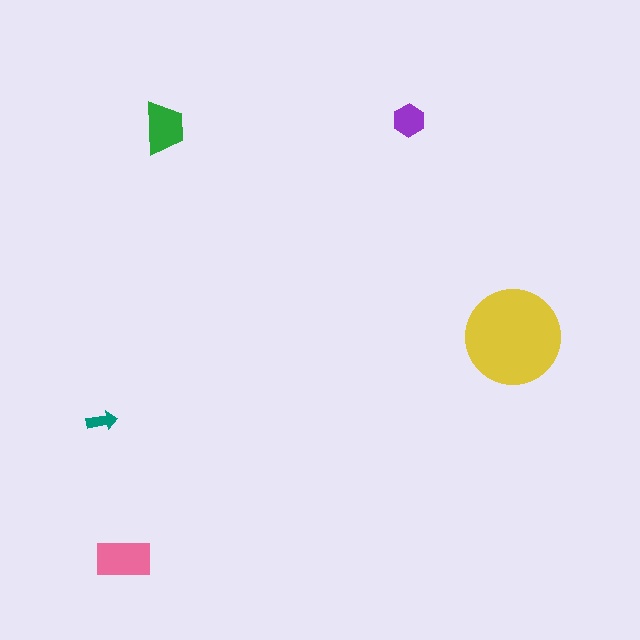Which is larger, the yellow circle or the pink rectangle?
The yellow circle.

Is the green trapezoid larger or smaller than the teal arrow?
Larger.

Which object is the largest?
The yellow circle.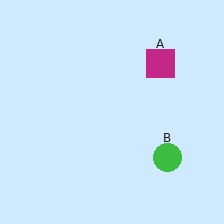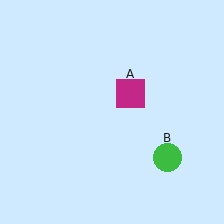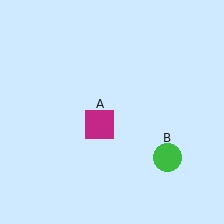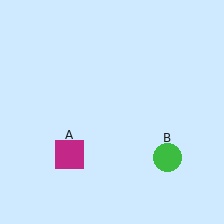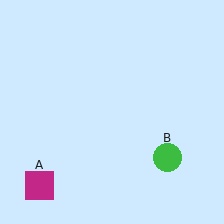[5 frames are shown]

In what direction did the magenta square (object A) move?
The magenta square (object A) moved down and to the left.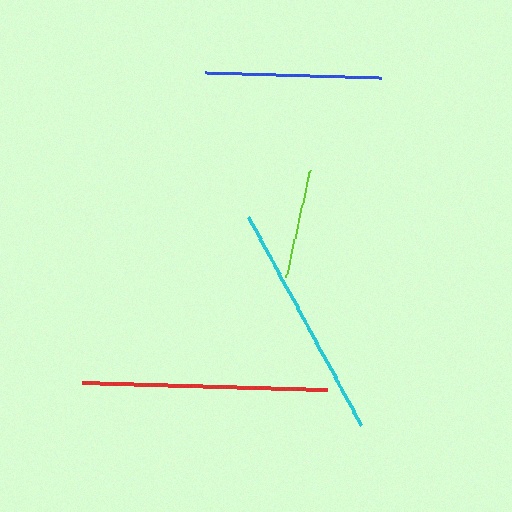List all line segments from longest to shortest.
From longest to shortest: red, cyan, blue, lime.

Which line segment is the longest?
The red line is the longest at approximately 245 pixels.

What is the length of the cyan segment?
The cyan segment is approximately 237 pixels long.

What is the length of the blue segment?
The blue segment is approximately 175 pixels long.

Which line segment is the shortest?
The lime line is the shortest at approximately 110 pixels.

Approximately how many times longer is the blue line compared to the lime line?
The blue line is approximately 1.6 times the length of the lime line.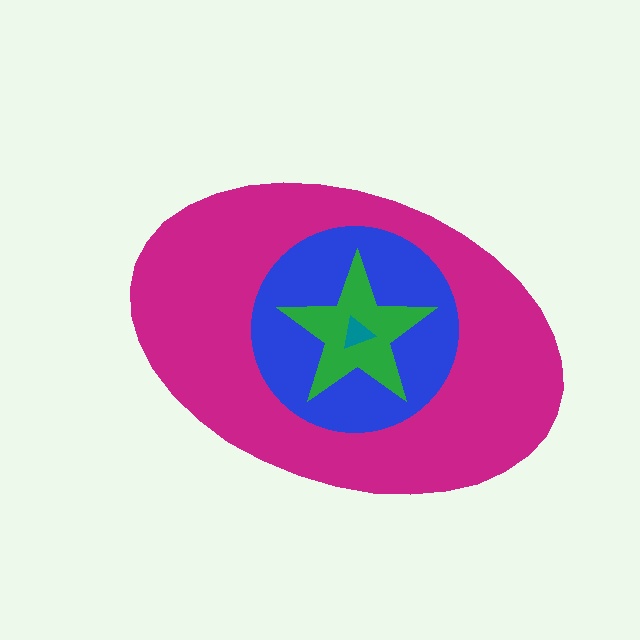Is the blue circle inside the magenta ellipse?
Yes.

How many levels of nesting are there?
4.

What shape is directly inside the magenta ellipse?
The blue circle.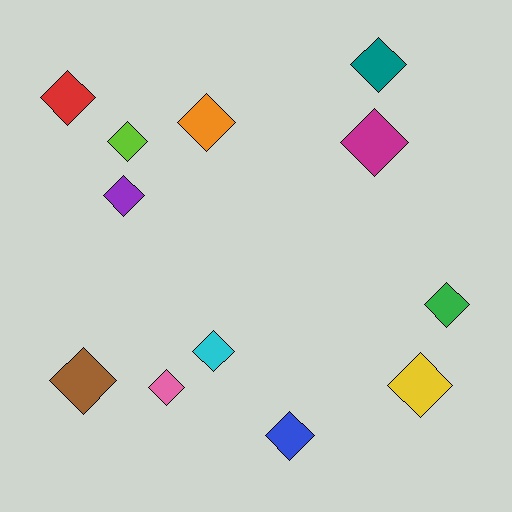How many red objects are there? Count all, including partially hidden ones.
There is 1 red object.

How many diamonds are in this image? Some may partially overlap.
There are 12 diamonds.